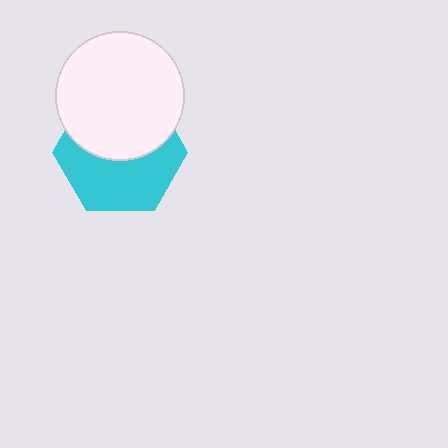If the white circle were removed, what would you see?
You would see the complete cyan hexagon.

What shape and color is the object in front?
The object in front is a white circle.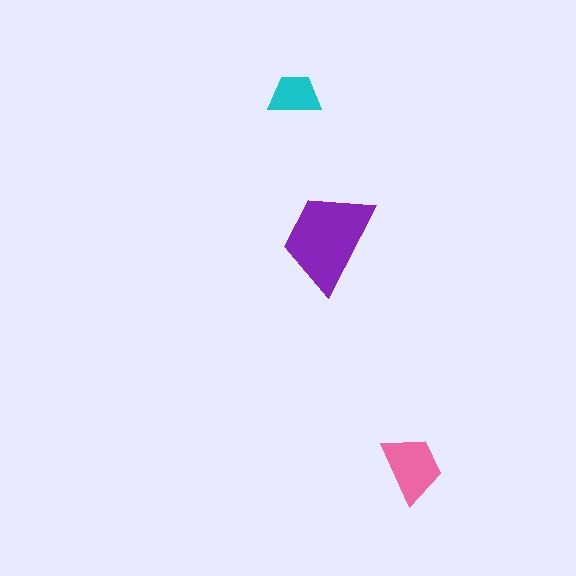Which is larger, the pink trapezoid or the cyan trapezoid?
The pink one.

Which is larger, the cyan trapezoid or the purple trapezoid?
The purple one.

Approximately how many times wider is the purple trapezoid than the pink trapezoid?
About 1.5 times wider.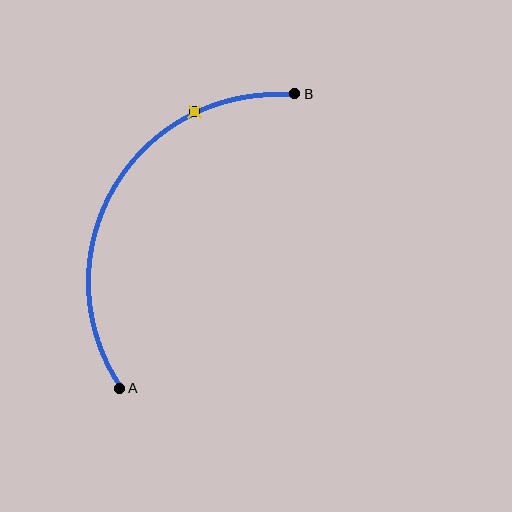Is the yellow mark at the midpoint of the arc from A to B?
No. The yellow mark lies on the arc but is closer to endpoint B. The arc midpoint would be at the point on the curve equidistant along the arc from both A and B.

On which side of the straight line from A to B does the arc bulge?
The arc bulges to the left of the straight line connecting A and B.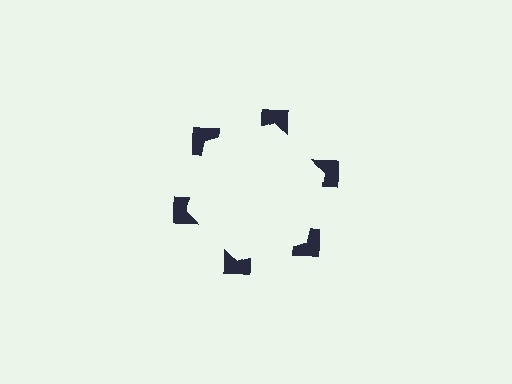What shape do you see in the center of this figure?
An illusory hexagon — its edges are inferred from the aligned wedge cuts in the notched squares, not physically drawn.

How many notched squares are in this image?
There are 6 — one at each vertex of the illusory hexagon.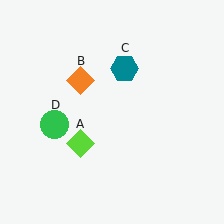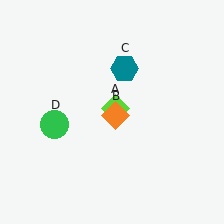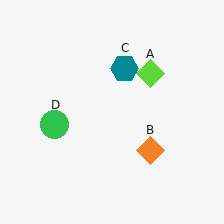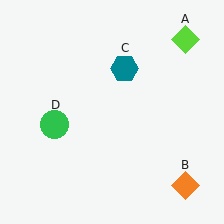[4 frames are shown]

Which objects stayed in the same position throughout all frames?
Teal hexagon (object C) and green circle (object D) remained stationary.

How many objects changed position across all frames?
2 objects changed position: lime diamond (object A), orange diamond (object B).